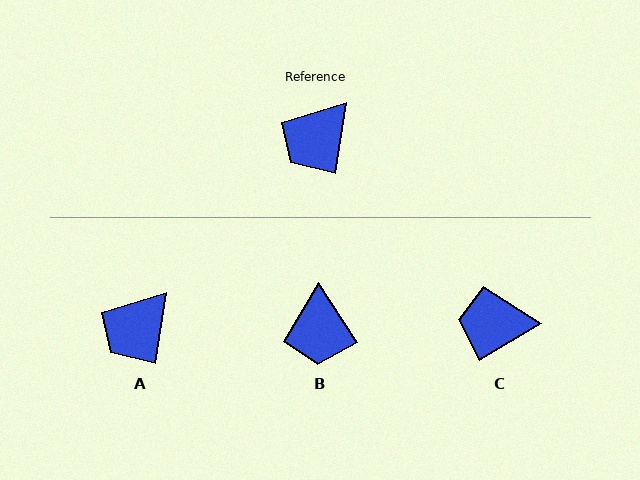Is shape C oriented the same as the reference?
No, it is off by about 50 degrees.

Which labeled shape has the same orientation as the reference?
A.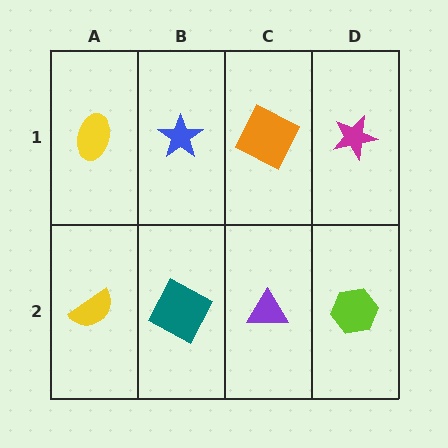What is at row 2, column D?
A lime hexagon.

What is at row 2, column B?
A teal square.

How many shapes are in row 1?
4 shapes.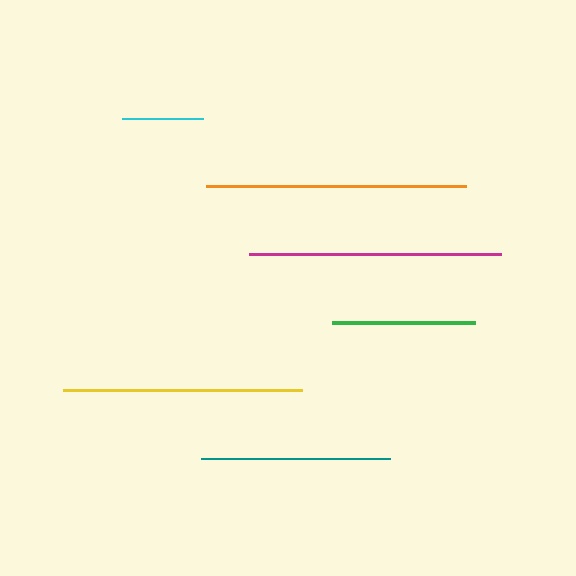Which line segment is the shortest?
The cyan line is the shortest at approximately 80 pixels.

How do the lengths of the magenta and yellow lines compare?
The magenta and yellow lines are approximately the same length.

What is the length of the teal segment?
The teal segment is approximately 189 pixels long.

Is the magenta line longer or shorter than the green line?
The magenta line is longer than the green line.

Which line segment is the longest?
The orange line is the longest at approximately 260 pixels.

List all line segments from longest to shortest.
From longest to shortest: orange, magenta, yellow, teal, green, cyan.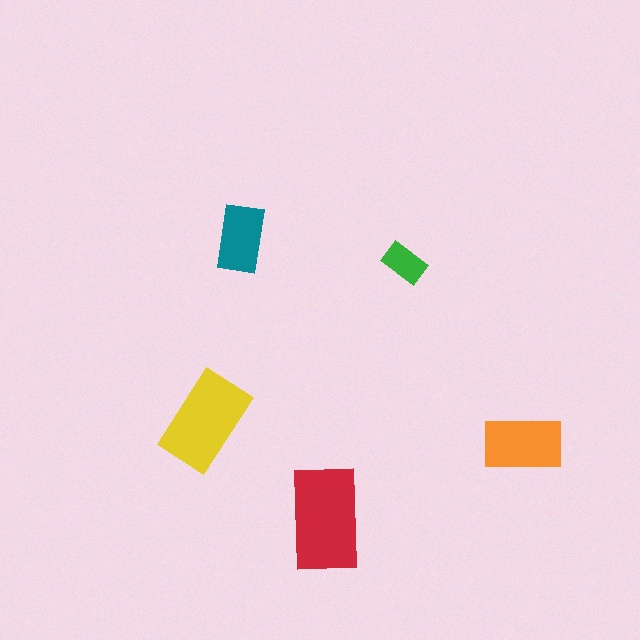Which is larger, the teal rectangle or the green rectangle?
The teal one.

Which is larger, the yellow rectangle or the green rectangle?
The yellow one.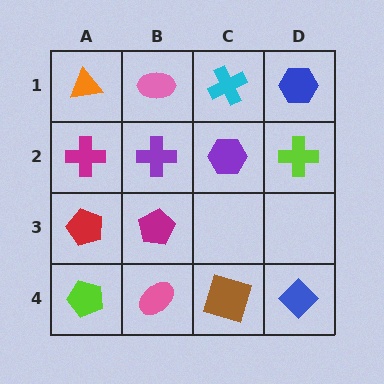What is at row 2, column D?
A lime cross.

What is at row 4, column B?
A pink ellipse.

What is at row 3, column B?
A magenta pentagon.